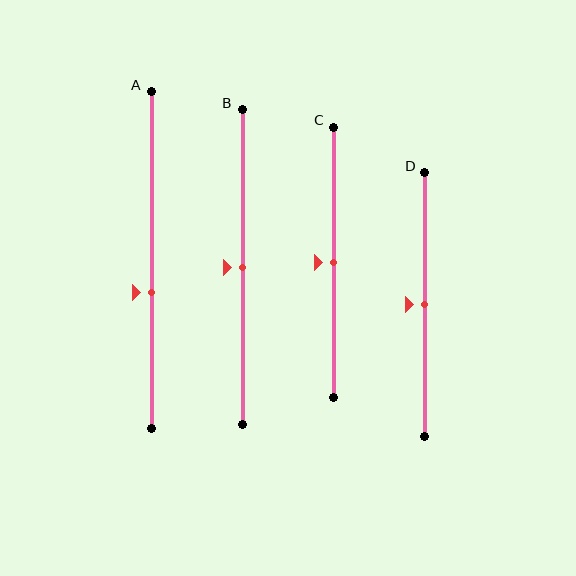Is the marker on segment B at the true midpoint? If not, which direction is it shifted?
Yes, the marker on segment B is at the true midpoint.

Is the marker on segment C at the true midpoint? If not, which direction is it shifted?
Yes, the marker on segment C is at the true midpoint.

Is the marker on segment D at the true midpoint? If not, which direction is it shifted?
Yes, the marker on segment D is at the true midpoint.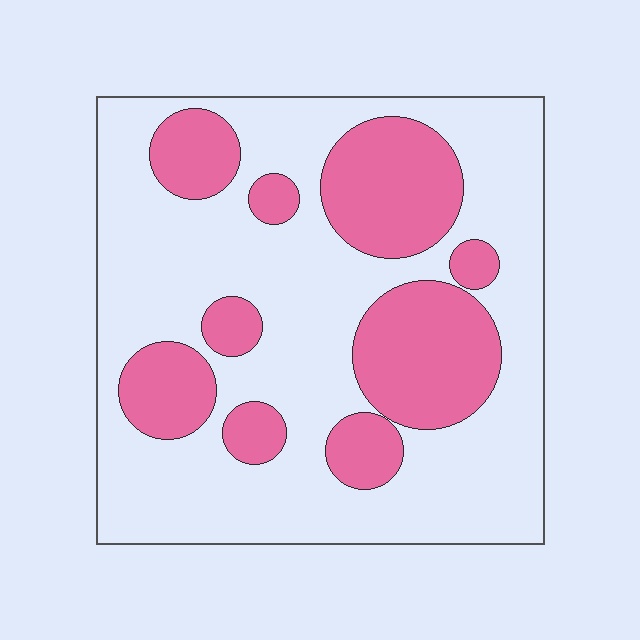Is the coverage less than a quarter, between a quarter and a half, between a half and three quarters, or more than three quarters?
Between a quarter and a half.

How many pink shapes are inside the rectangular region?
9.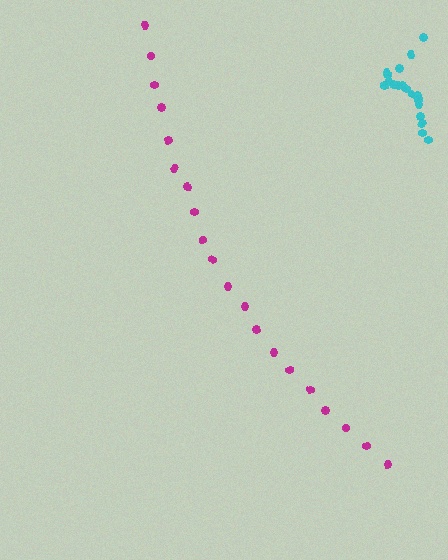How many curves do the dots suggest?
There are 2 distinct paths.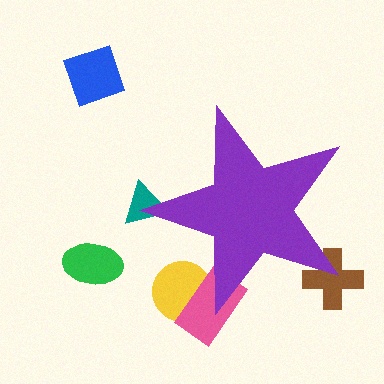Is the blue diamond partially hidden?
No, the blue diamond is fully visible.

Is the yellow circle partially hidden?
Yes, the yellow circle is partially hidden behind the purple star.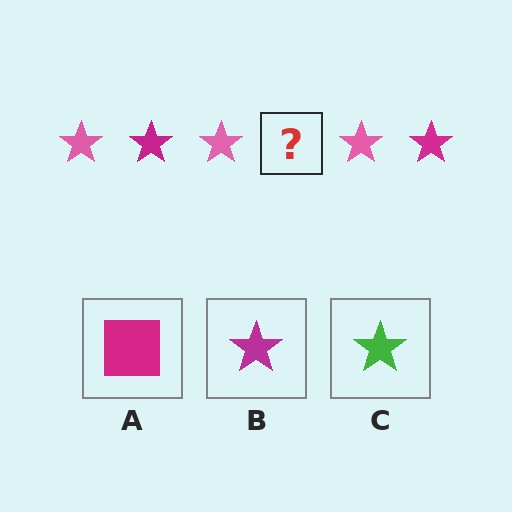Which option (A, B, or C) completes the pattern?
B.